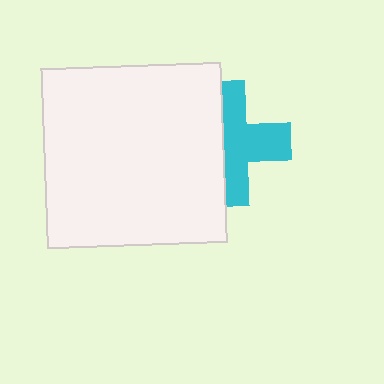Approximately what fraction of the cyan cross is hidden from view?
Roughly 44% of the cyan cross is hidden behind the white square.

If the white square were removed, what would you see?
You would see the complete cyan cross.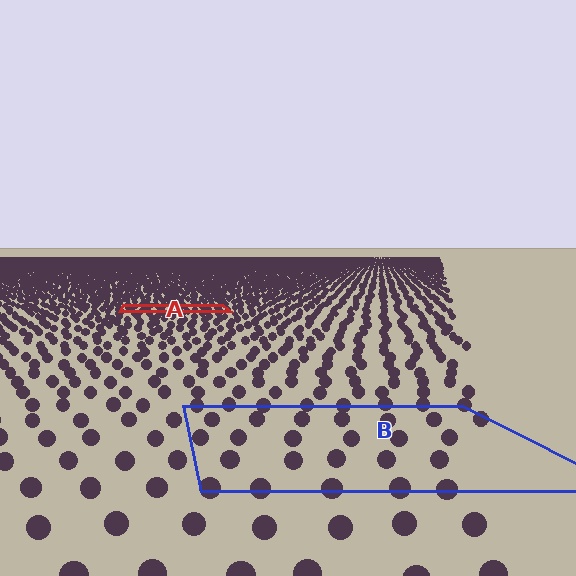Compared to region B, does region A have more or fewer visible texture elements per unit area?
Region A has more texture elements per unit area — they are packed more densely because it is farther away.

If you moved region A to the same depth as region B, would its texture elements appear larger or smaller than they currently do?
They would appear larger. At a closer depth, the same texture elements are projected at a bigger on-screen size.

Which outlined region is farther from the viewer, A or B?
Region A is farther from the viewer — the texture elements inside it appear smaller and more densely packed.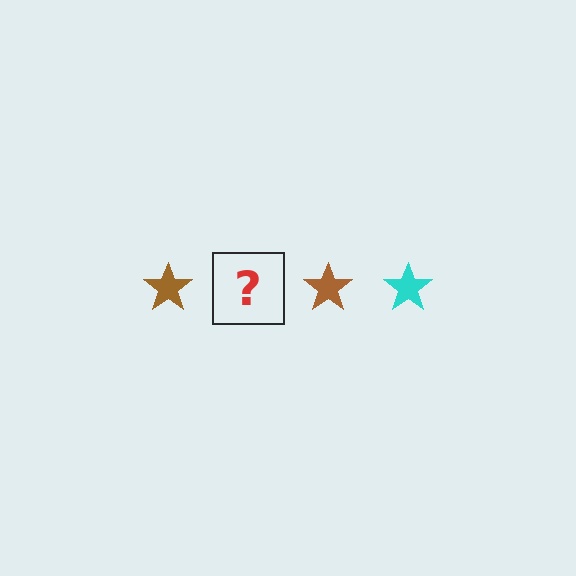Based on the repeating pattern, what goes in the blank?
The blank should be a cyan star.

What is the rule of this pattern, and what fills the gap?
The rule is that the pattern cycles through brown, cyan stars. The gap should be filled with a cyan star.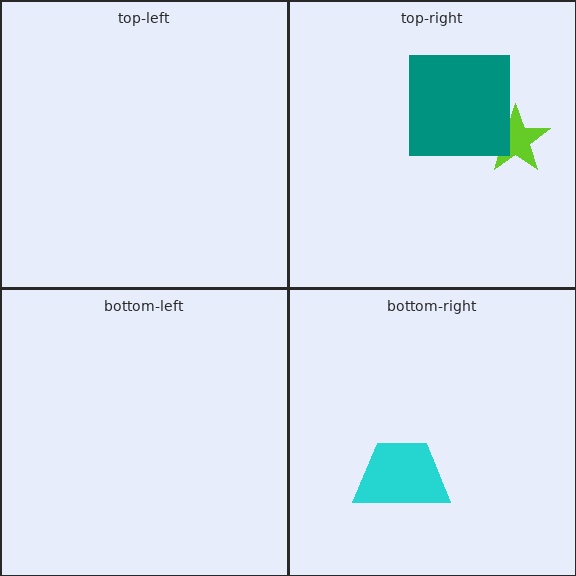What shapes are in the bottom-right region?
The cyan trapezoid.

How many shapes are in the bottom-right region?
1.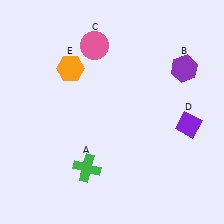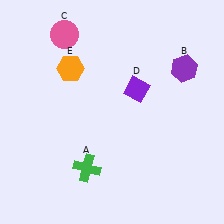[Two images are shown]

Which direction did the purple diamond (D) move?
The purple diamond (D) moved left.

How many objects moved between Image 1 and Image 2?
2 objects moved between the two images.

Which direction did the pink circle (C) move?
The pink circle (C) moved left.